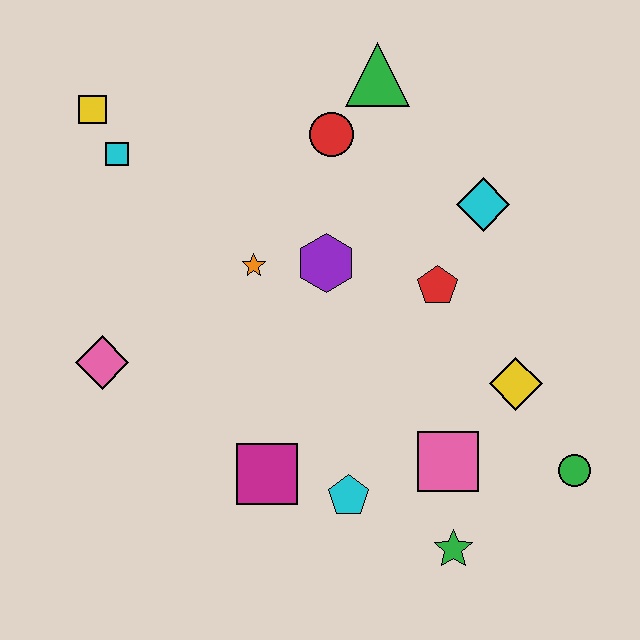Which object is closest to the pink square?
The green star is closest to the pink square.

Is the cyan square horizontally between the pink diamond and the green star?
Yes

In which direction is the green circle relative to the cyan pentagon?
The green circle is to the right of the cyan pentagon.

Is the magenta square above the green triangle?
No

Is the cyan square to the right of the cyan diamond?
No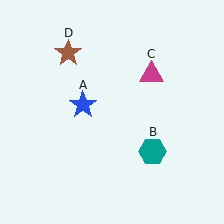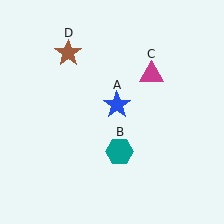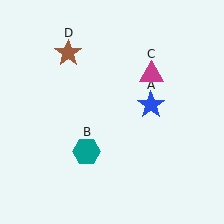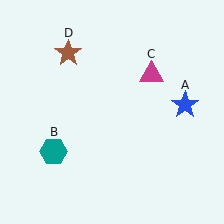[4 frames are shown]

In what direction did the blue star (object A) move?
The blue star (object A) moved right.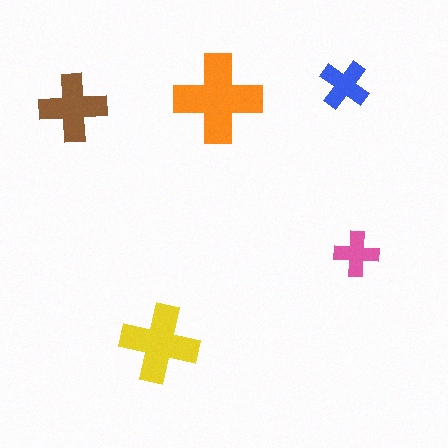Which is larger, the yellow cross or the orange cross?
The orange one.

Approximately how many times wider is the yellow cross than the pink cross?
About 1.5 times wider.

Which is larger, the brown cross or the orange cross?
The orange one.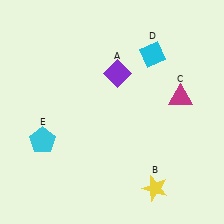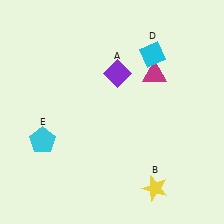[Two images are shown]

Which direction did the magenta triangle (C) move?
The magenta triangle (C) moved left.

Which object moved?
The magenta triangle (C) moved left.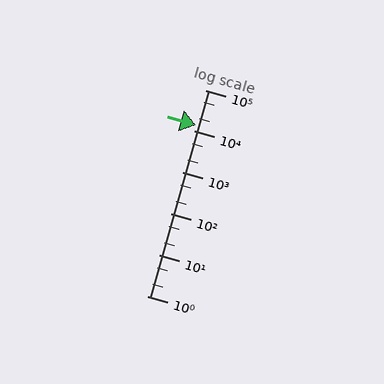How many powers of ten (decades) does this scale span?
The scale spans 5 decades, from 1 to 100000.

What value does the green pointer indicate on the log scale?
The pointer indicates approximately 14000.